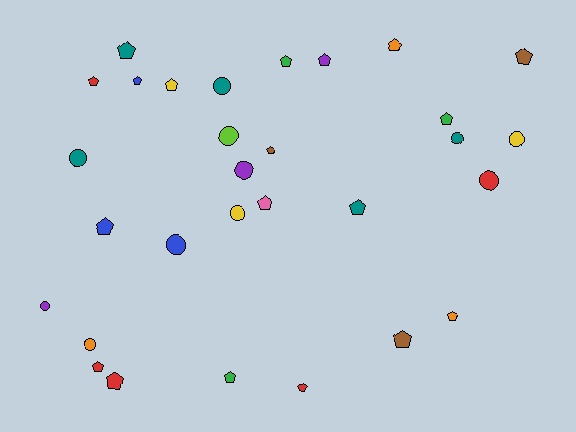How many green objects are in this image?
There are 3 green objects.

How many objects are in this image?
There are 30 objects.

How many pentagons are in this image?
There are 19 pentagons.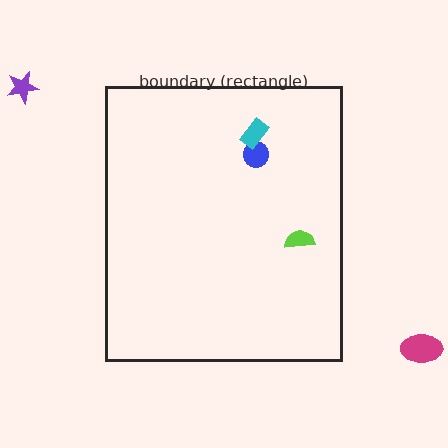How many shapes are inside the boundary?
3 inside, 2 outside.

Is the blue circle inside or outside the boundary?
Inside.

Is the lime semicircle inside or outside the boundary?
Inside.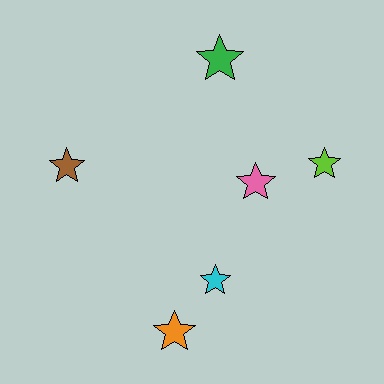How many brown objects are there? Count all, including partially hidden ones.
There is 1 brown object.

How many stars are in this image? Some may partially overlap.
There are 6 stars.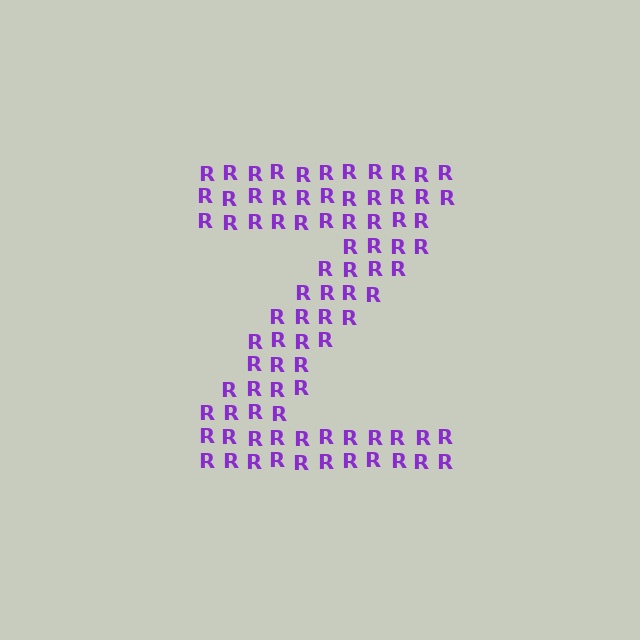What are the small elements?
The small elements are letter R's.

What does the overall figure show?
The overall figure shows the letter Z.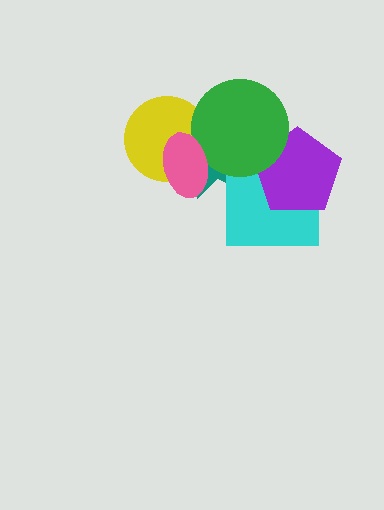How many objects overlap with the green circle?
5 objects overlap with the green circle.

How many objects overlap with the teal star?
4 objects overlap with the teal star.